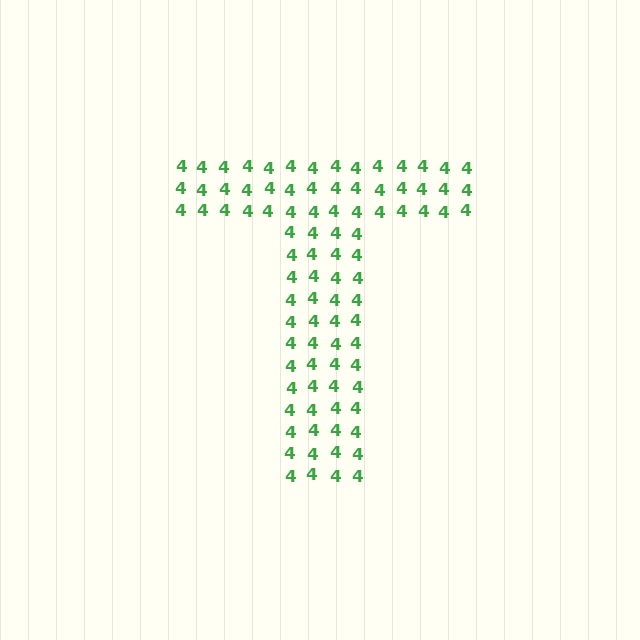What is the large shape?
The large shape is the letter T.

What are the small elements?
The small elements are digit 4's.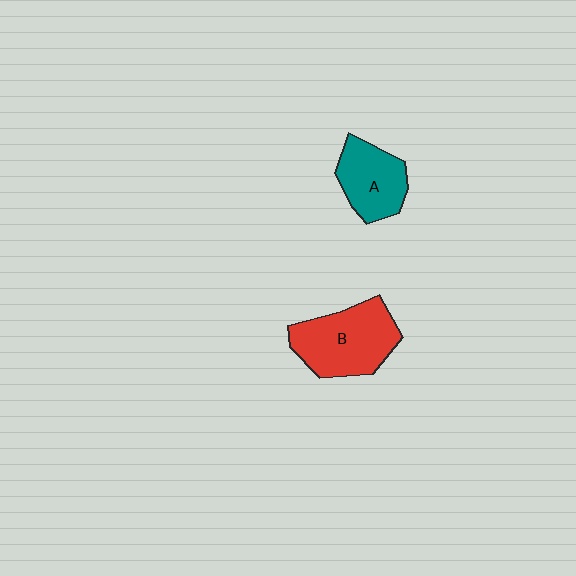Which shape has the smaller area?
Shape A (teal).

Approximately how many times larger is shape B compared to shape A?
Approximately 1.4 times.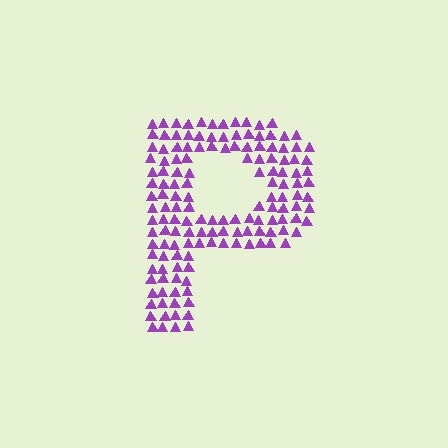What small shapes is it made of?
It is made of small triangles.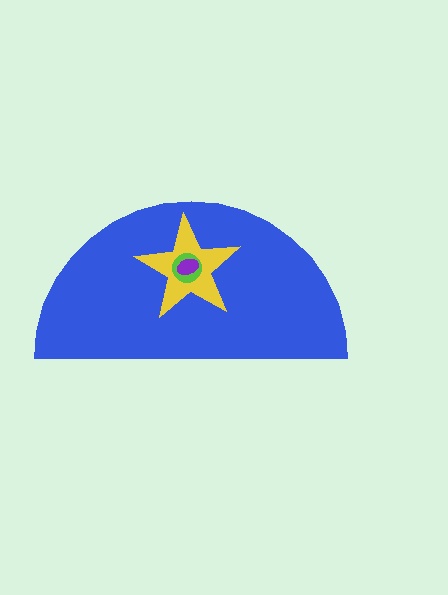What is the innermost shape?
The purple ellipse.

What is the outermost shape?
The blue semicircle.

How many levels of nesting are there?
4.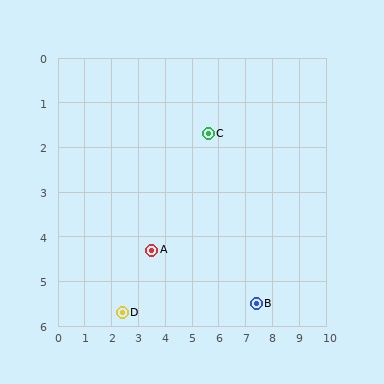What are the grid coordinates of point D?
Point D is at approximately (2.4, 5.7).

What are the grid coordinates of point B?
Point B is at approximately (7.4, 5.5).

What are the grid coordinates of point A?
Point A is at approximately (3.5, 4.3).